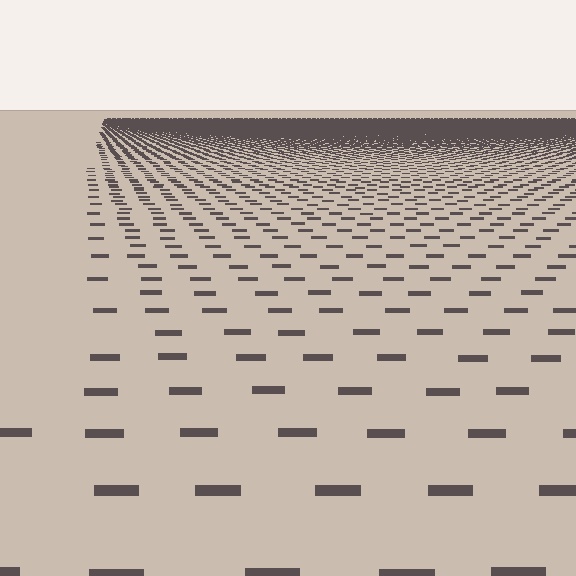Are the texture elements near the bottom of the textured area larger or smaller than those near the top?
Larger. Near the bottom, elements are closer to the viewer and appear at a bigger on-screen size.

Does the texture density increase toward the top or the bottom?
Density increases toward the top.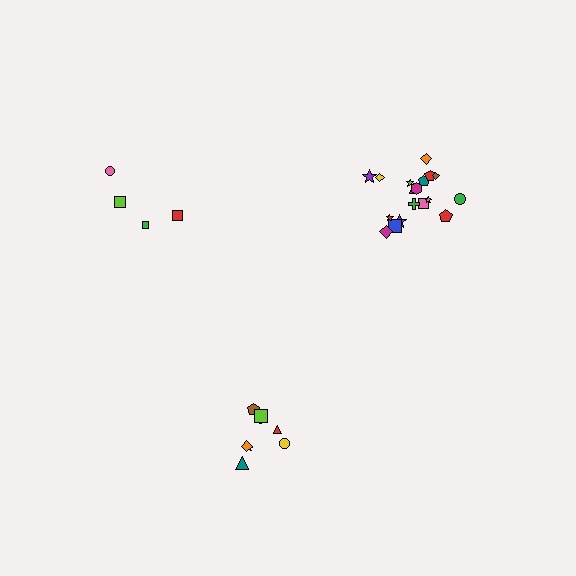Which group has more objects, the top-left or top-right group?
The top-right group.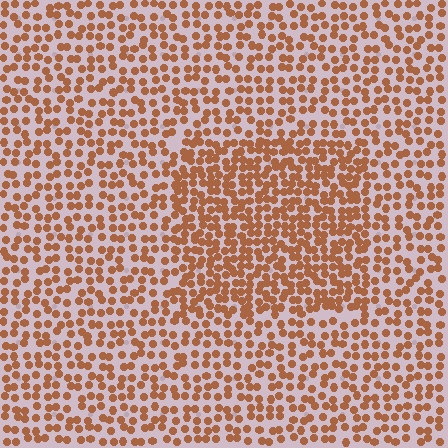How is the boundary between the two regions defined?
The boundary is defined by a change in element density (approximately 1.7x ratio). All elements are the same color, size, and shape.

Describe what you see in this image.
The image contains small brown elements arranged at two different densities. A rectangle-shaped region is visible where the elements are more densely packed than the surrounding area.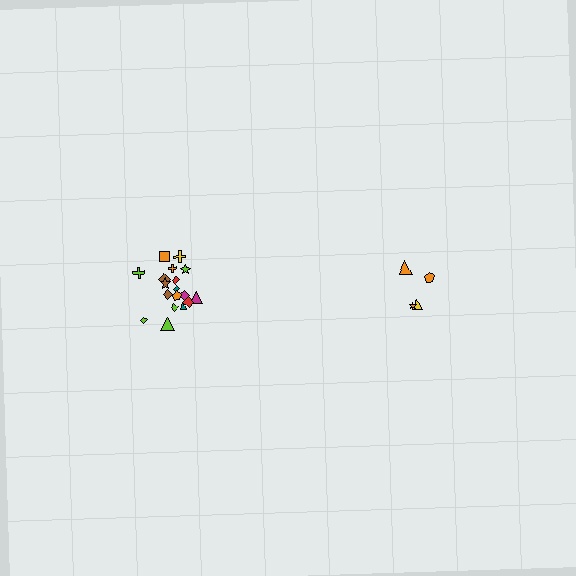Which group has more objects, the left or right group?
The left group.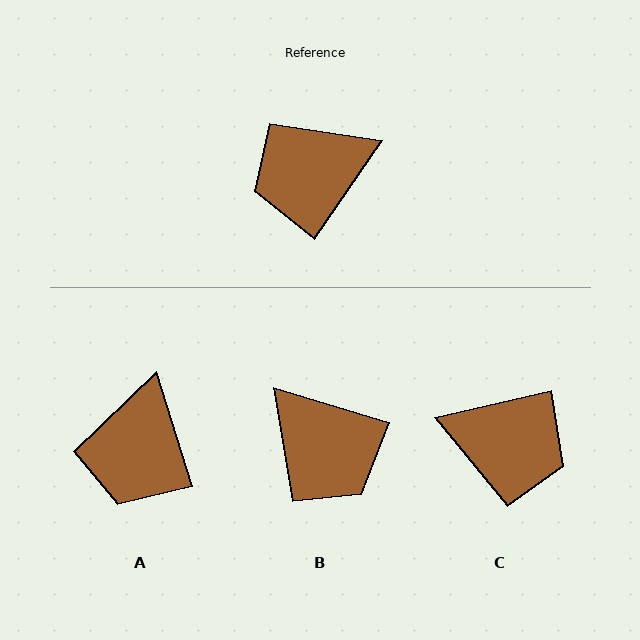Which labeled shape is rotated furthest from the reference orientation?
C, about 138 degrees away.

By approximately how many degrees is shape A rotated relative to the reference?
Approximately 52 degrees counter-clockwise.